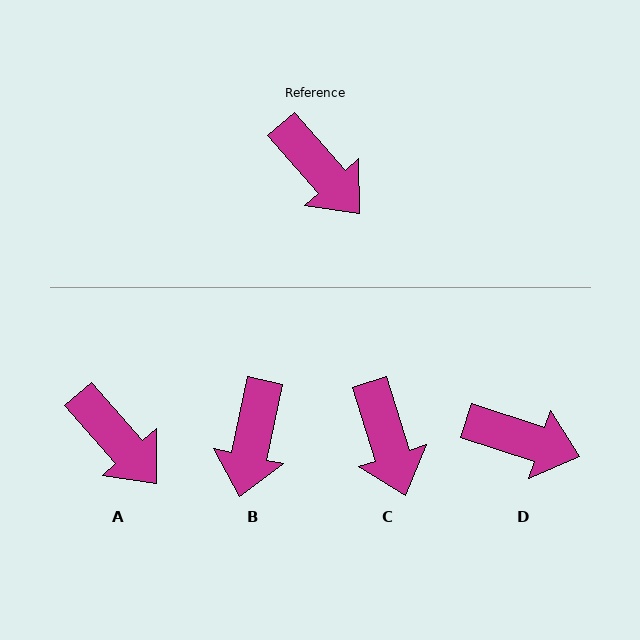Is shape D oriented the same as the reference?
No, it is off by about 31 degrees.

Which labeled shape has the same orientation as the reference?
A.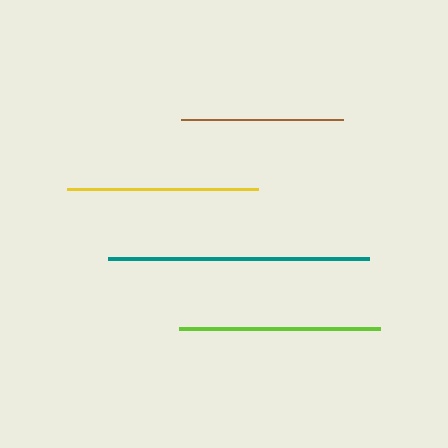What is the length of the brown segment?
The brown segment is approximately 162 pixels long.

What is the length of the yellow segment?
The yellow segment is approximately 191 pixels long.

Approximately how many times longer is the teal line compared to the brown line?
The teal line is approximately 1.6 times the length of the brown line.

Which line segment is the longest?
The teal line is the longest at approximately 261 pixels.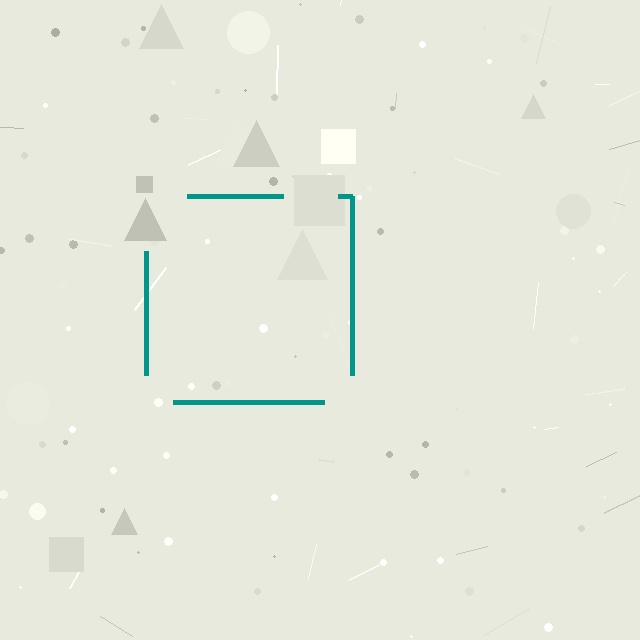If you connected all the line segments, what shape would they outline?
They would outline a square.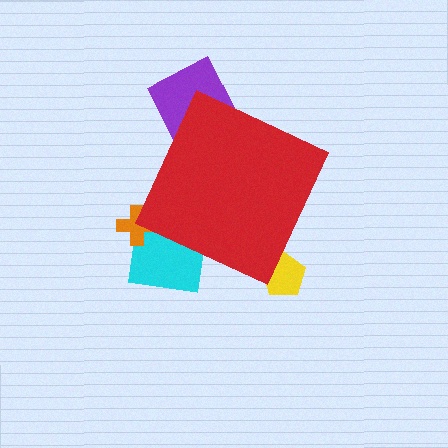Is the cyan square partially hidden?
Yes, the cyan square is partially hidden behind the red diamond.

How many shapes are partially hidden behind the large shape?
4 shapes are partially hidden.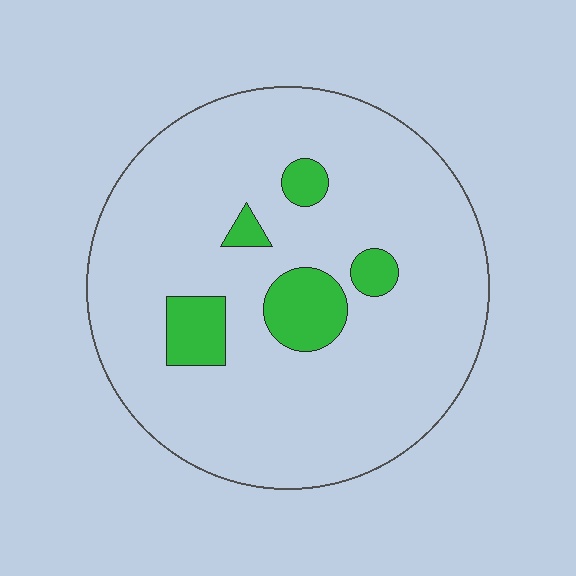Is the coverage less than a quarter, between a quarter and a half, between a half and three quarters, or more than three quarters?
Less than a quarter.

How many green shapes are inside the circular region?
5.